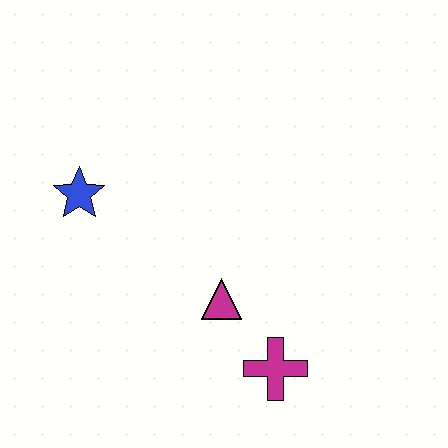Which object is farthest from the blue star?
The magenta cross is farthest from the blue star.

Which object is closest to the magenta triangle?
The magenta cross is closest to the magenta triangle.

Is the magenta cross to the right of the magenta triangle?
Yes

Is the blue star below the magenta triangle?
No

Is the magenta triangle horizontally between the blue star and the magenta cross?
Yes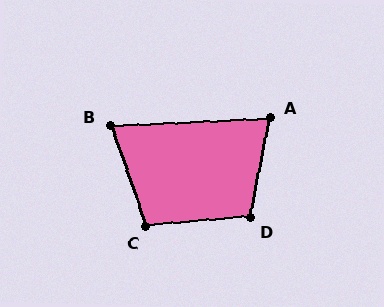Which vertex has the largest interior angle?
D, at approximately 106 degrees.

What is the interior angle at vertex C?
Approximately 104 degrees (obtuse).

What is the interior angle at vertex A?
Approximately 76 degrees (acute).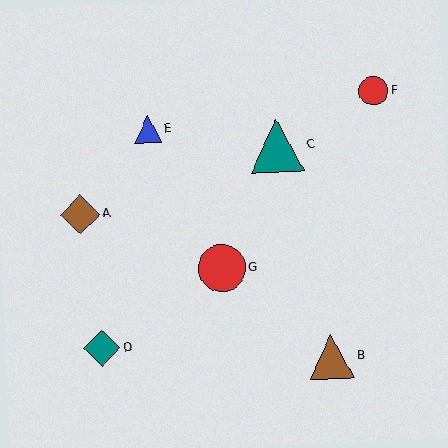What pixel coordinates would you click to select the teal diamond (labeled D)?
Click at (102, 348) to select the teal diamond D.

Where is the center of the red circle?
The center of the red circle is at (222, 268).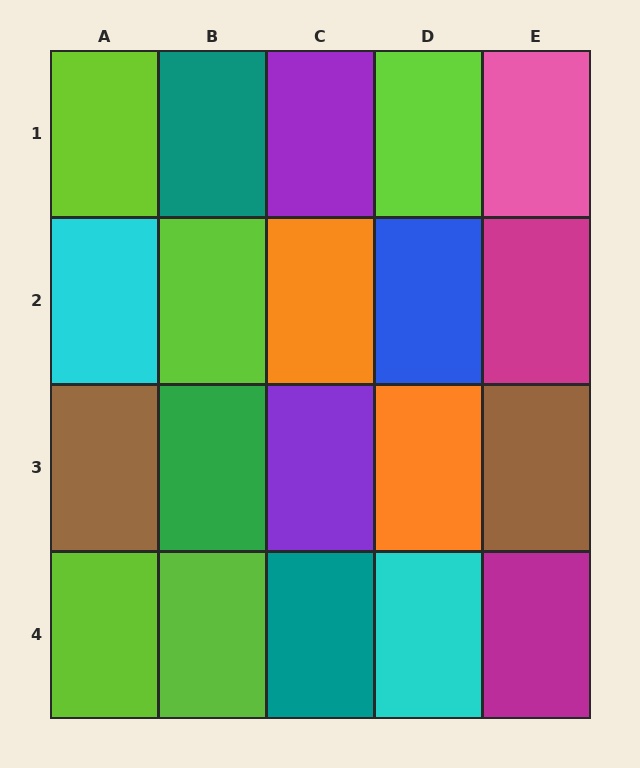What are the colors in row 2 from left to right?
Cyan, lime, orange, blue, magenta.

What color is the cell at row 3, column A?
Brown.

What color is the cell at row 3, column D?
Orange.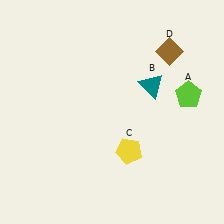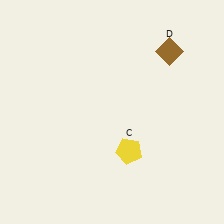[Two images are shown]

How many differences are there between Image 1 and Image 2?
There are 2 differences between the two images.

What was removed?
The teal triangle (B), the lime pentagon (A) were removed in Image 2.